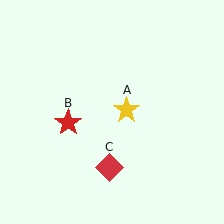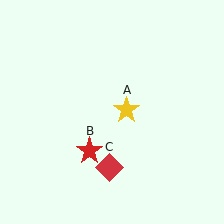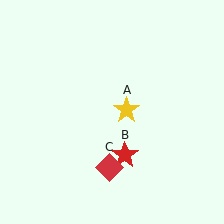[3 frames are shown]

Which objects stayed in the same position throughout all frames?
Yellow star (object A) and red diamond (object C) remained stationary.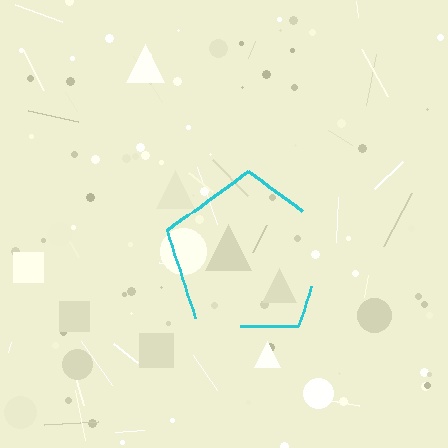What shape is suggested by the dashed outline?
The dashed outline suggests a pentagon.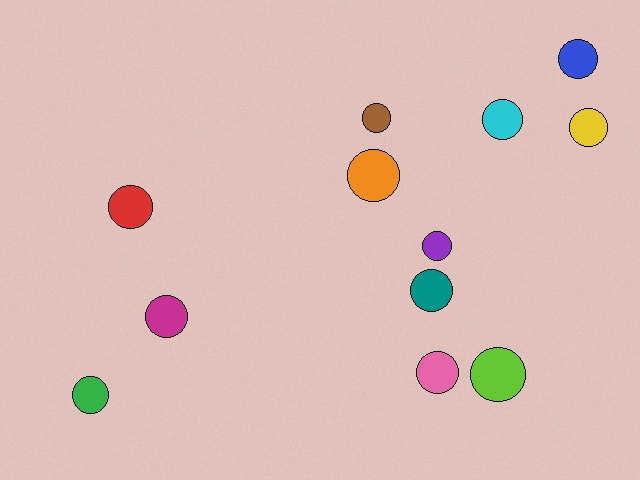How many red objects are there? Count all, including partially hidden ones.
There is 1 red object.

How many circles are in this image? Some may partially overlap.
There are 12 circles.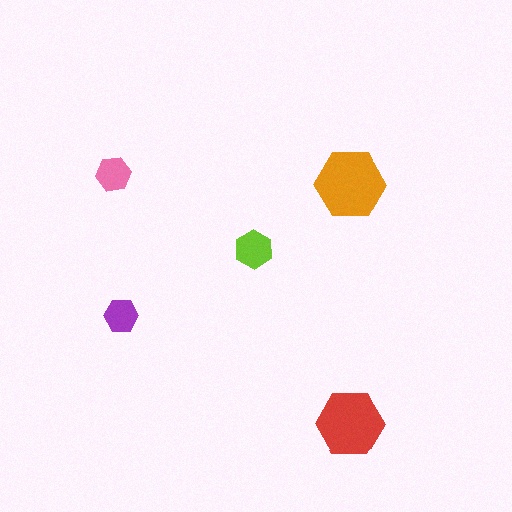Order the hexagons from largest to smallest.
the orange one, the red one, the lime one, the pink one, the purple one.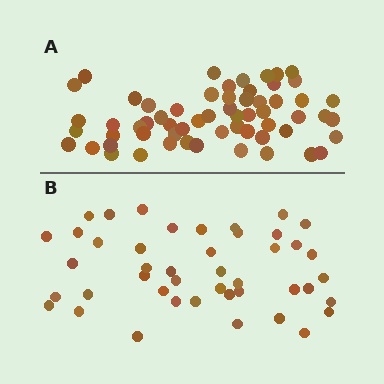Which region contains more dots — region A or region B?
Region A (the top region) has more dots.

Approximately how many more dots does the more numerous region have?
Region A has approximately 15 more dots than region B.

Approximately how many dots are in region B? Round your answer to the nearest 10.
About 40 dots. (The exact count is 44, which rounds to 40.)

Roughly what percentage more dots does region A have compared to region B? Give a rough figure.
About 35% more.